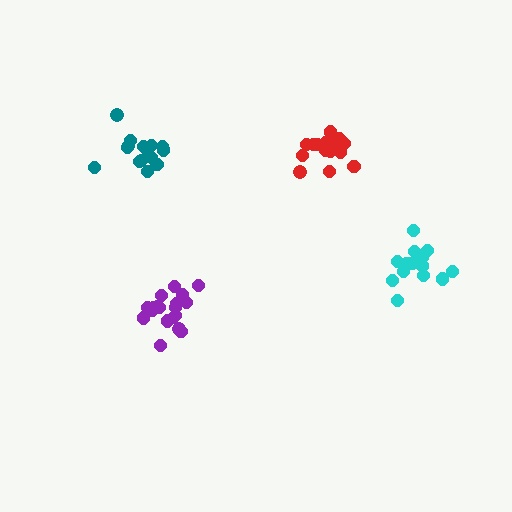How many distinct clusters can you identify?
There are 4 distinct clusters.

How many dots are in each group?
Group 1: 15 dots, Group 2: 15 dots, Group 3: 19 dots, Group 4: 19 dots (68 total).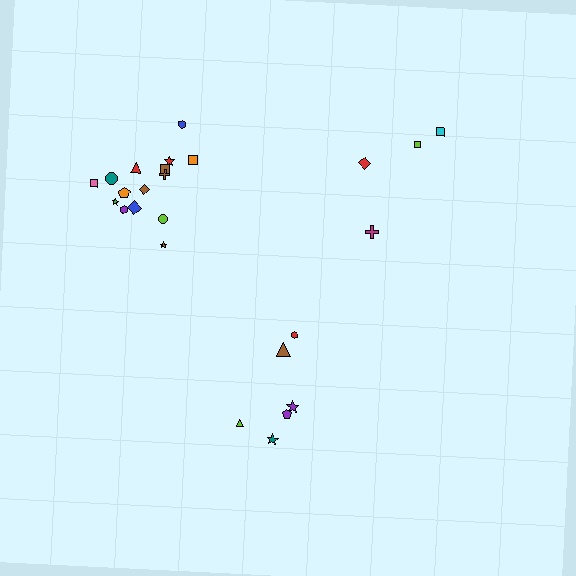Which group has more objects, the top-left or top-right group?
The top-left group.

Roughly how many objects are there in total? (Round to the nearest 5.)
Roughly 25 objects in total.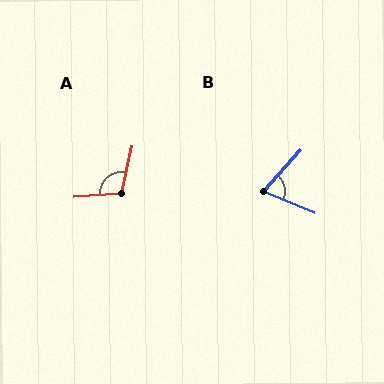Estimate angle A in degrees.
Approximately 106 degrees.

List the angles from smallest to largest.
B (71°), A (106°).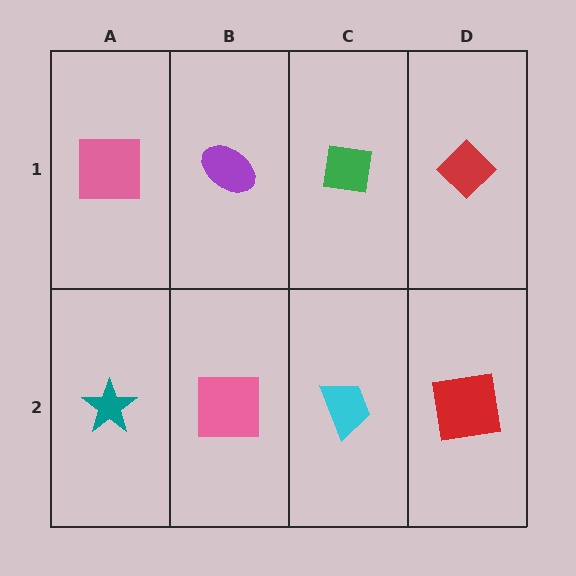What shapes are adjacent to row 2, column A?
A pink square (row 1, column A), a pink square (row 2, column B).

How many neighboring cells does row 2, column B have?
3.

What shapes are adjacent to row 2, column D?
A red diamond (row 1, column D), a cyan trapezoid (row 2, column C).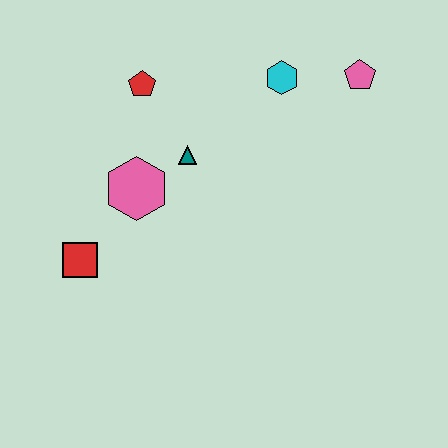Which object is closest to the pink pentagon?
The cyan hexagon is closest to the pink pentagon.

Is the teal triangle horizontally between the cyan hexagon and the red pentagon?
Yes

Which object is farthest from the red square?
The pink pentagon is farthest from the red square.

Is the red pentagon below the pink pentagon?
Yes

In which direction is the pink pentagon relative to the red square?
The pink pentagon is to the right of the red square.